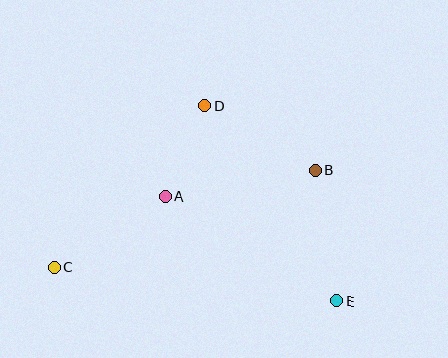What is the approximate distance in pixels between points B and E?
The distance between B and E is approximately 133 pixels.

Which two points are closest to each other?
Points A and D are closest to each other.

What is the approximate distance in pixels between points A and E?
The distance between A and E is approximately 201 pixels.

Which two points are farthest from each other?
Points C and E are farthest from each other.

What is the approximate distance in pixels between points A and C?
The distance between A and C is approximately 132 pixels.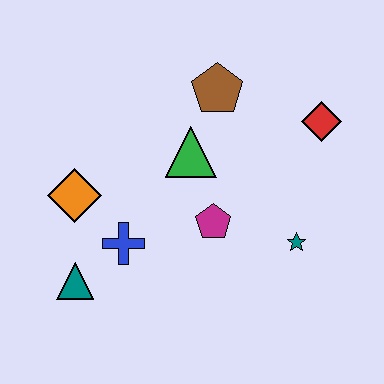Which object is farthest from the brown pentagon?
The teal triangle is farthest from the brown pentagon.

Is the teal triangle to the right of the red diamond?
No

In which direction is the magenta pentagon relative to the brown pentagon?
The magenta pentagon is below the brown pentagon.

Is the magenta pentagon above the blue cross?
Yes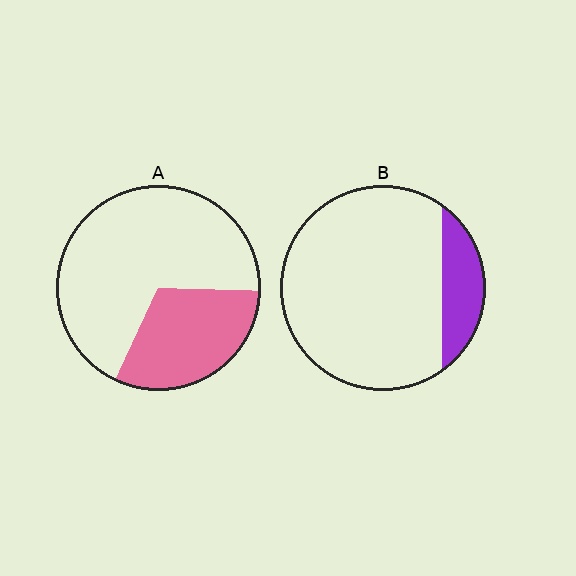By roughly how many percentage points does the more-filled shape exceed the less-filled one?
By roughly 15 percentage points (A over B).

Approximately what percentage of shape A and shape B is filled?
A is approximately 30% and B is approximately 15%.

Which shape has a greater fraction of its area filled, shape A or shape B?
Shape A.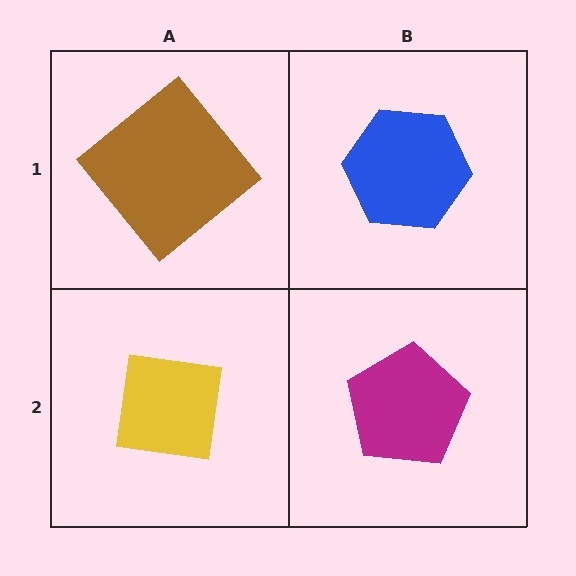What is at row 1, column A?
A brown diamond.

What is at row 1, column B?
A blue hexagon.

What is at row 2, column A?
A yellow square.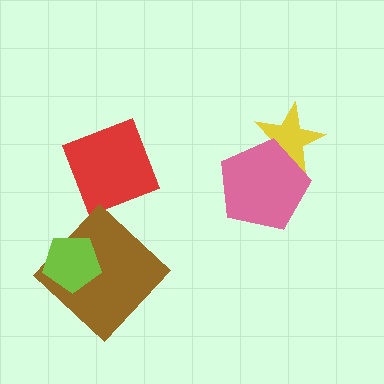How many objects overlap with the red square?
0 objects overlap with the red square.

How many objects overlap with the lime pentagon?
1 object overlaps with the lime pentagon.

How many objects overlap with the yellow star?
1 object overlaps with the yellow star.